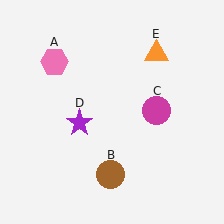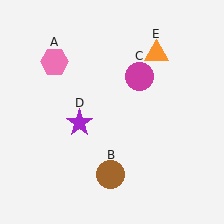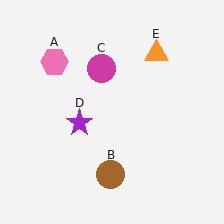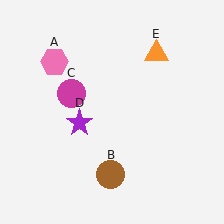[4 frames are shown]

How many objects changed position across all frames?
1 object changed position: magenta circle (object C).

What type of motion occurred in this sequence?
The magenta circle (object C) rotated counterclockwise around the center of the scene.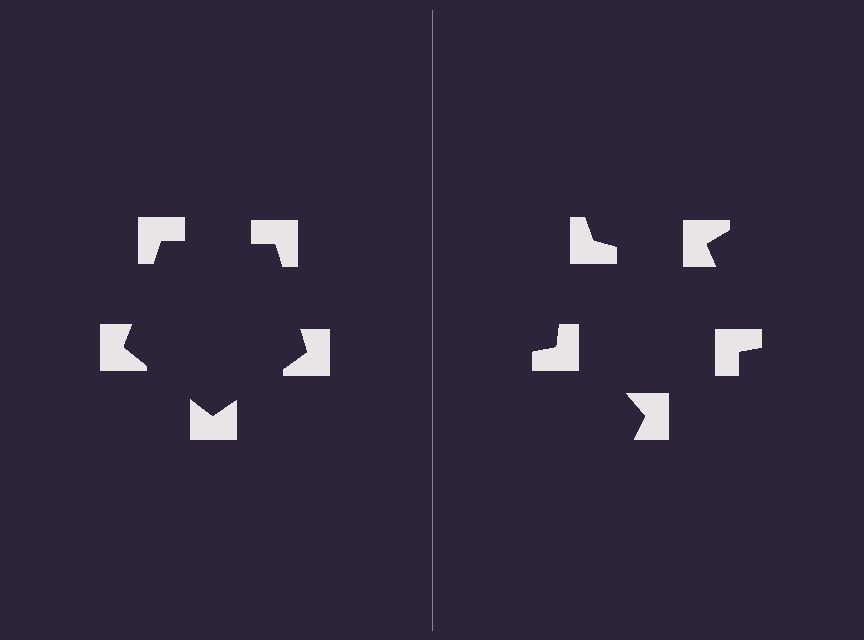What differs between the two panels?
The notched squares are positioned identically on both sides; only the wedge orientations differ. On the left they align to a pentagon; on the right they are misaligned.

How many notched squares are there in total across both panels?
10 — 5 on each side.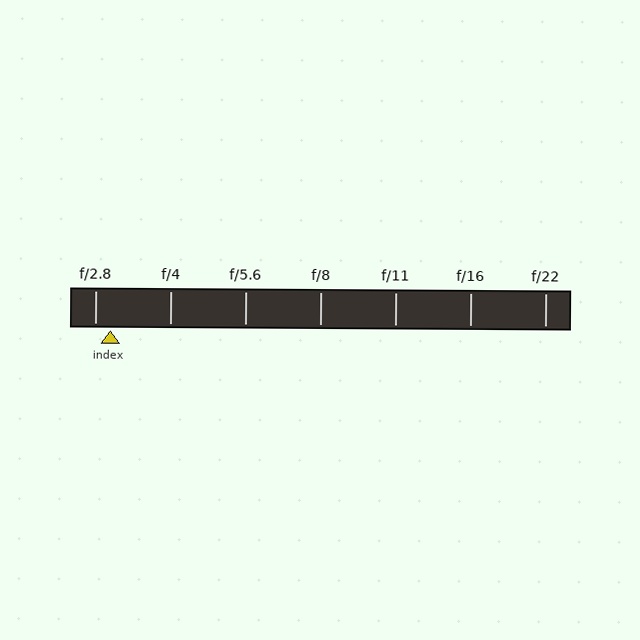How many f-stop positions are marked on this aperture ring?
There are 7 f-stop positions marked.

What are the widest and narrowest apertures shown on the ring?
The widest aperture shown is f/2.8 and the narrowest is f/22.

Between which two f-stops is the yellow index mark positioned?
The index mark is between f/2.8 and f/4.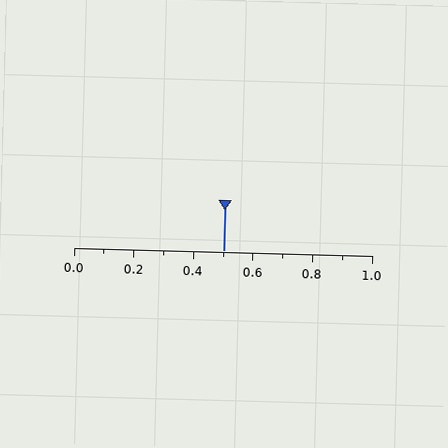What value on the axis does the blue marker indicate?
The marker indicates approximately 0.5.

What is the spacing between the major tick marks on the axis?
The major ticks are spaced 0.2 apart.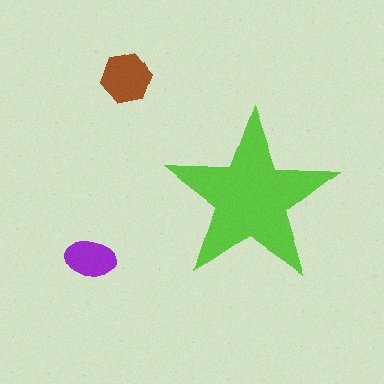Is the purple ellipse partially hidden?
No, the purple ellipse is fully visible.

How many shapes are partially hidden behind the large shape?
0 shapes are partially hidden.